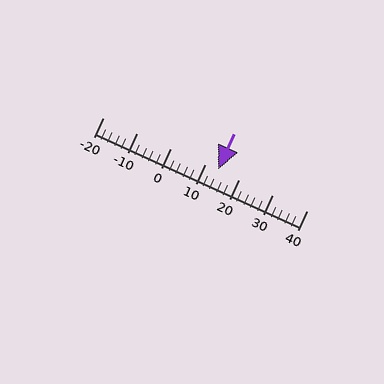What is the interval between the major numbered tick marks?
The major tick marks are spaced 10 units apart.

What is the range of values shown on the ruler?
The ruler shows values from -20 to 40.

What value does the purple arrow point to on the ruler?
The purple arrow points to approximately 14.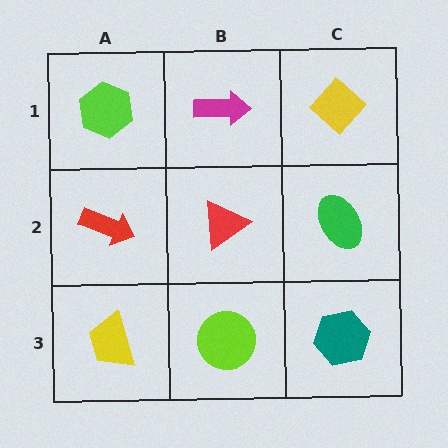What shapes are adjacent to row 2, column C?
A yellow diamond (row 1, column C), a teal hexagon (row 3, column C), a red triangle (row 2, column B).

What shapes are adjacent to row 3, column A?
A red arrow (row 2, column A), a lime circle (row 3, column B).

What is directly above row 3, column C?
A green ellipse.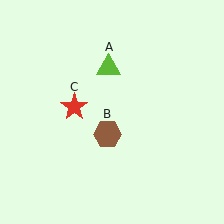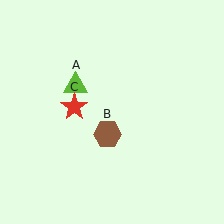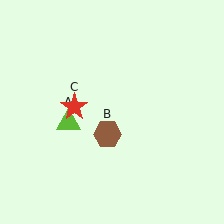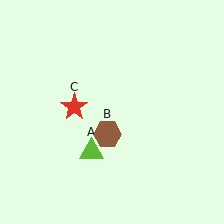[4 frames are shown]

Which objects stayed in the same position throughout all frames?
Brown hexagon (object B) and red star (object C) remained stationary.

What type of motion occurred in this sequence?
The lime triangle (object A) rotated counterclockwise around the center of the scene.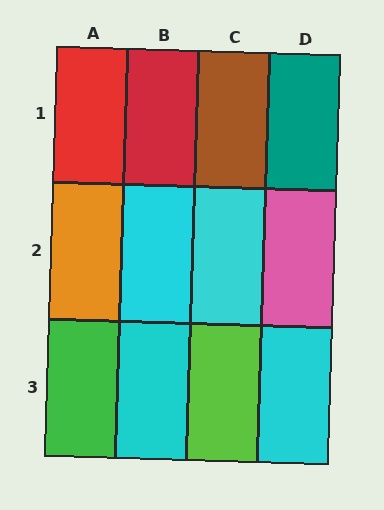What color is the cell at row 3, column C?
Lime.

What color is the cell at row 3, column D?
Cyan.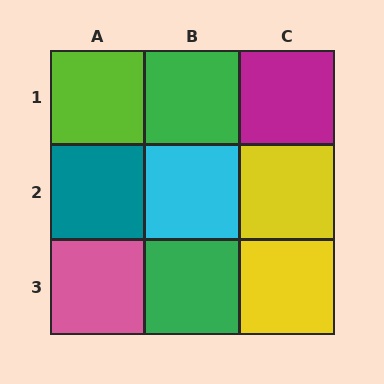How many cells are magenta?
1 cell is magenta.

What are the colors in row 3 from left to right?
Pink, green, yellow.